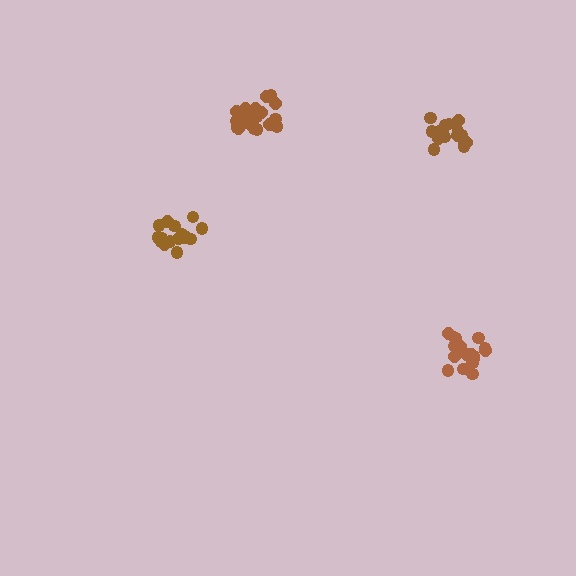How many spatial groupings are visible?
There are 4 spatial groupings.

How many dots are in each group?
Group 1: 19 dots, Group 2: 21 dots, Group 3: 16 dots, Group 4: 17 dots (73 total).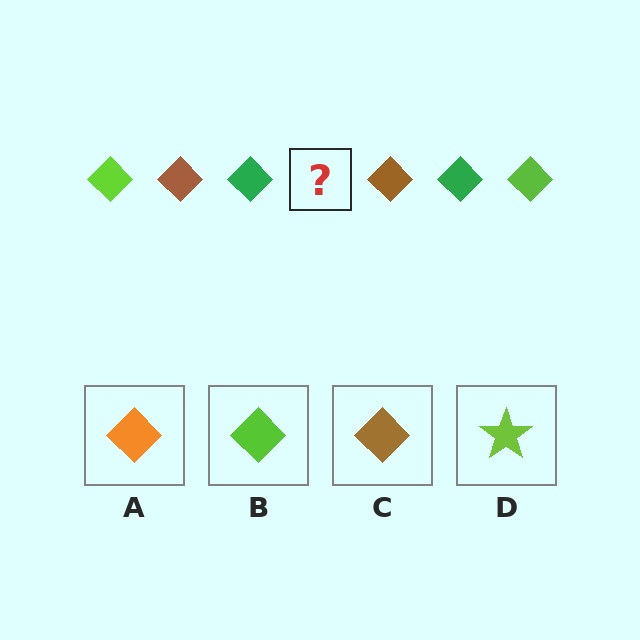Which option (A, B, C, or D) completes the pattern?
B.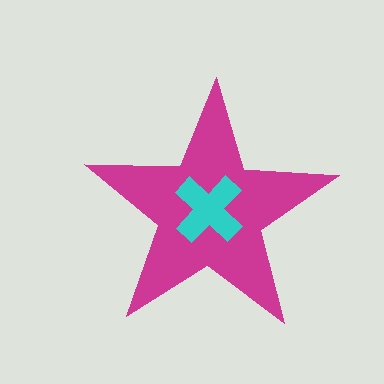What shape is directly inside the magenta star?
The cyan cross.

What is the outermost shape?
The magenta star.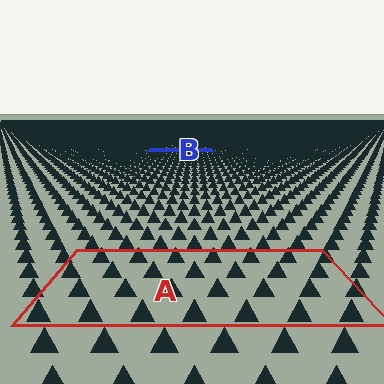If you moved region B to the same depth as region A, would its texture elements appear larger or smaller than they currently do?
They would appear larger. At a closer depth, the same texture elements are projected at a bigger on-screen size.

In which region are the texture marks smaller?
The texture marks are smaller in region B, because it is farther away.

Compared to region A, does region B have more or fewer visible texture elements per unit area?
Region B has more texture elements per unit area — they are packed more densely because it is farther away.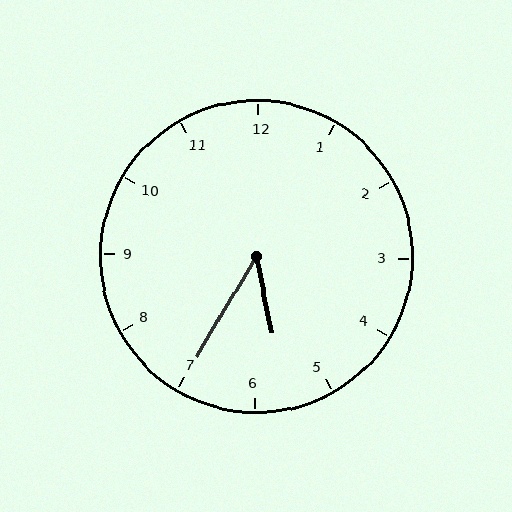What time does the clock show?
5:35.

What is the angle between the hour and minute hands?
Approximately 42 degrees.